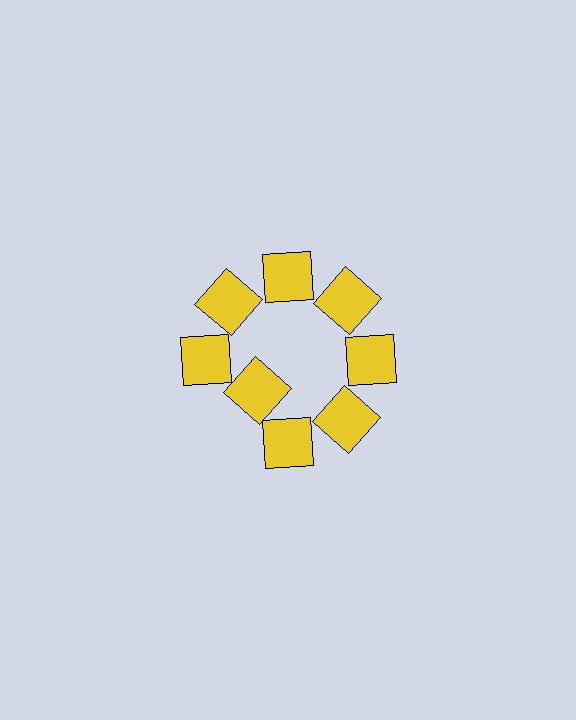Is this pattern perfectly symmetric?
No. The 8 yellow squares are arranged in a ring, but one element near the 8 o'clock position is pulled inward toward the center, breaking the 8-fold rotational symmetry.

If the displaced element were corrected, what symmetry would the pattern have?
It would have 8-fold rotational symmetry — the pattern would map onto itself every 45 degrees.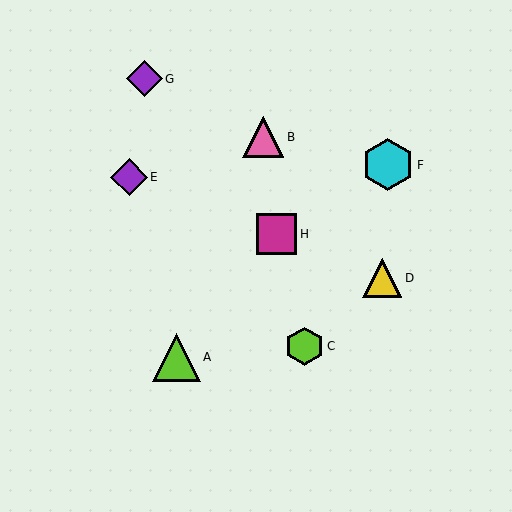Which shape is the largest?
The cyan hexagon (labeled F) is the largest.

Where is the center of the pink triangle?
The center of the pink triangle is at (263, 137).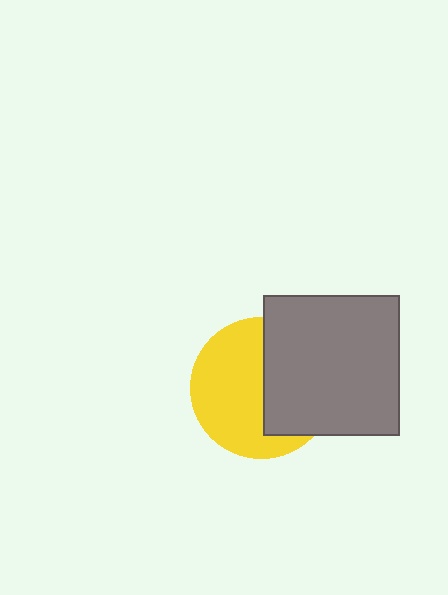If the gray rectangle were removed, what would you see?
You would see the complete yellow circle.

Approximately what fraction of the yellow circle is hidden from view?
Roughly 43% of the yellow circle is hidden behind the gray rectangle.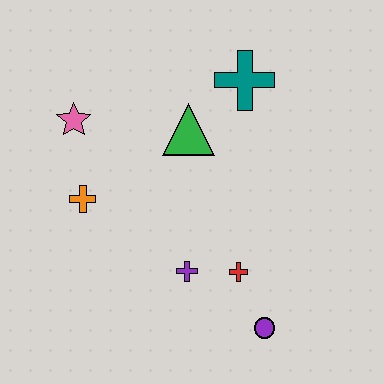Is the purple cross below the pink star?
Yes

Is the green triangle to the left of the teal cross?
Yes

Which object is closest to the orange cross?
The pink star is closest to the orange cross.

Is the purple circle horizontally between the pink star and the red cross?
No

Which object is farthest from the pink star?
The purple circle is farthest from the pink star.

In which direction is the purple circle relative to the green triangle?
The purple circle is below the green triangle.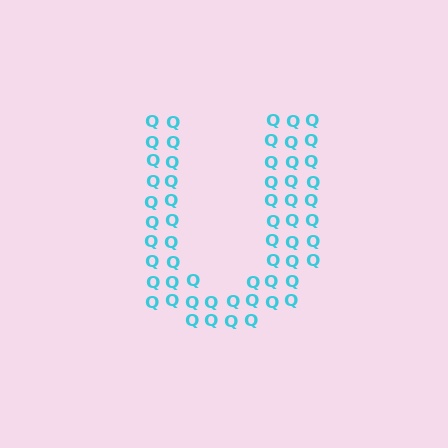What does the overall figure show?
The overall figure shows the letter U.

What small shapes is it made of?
It is made of small letter Q's.